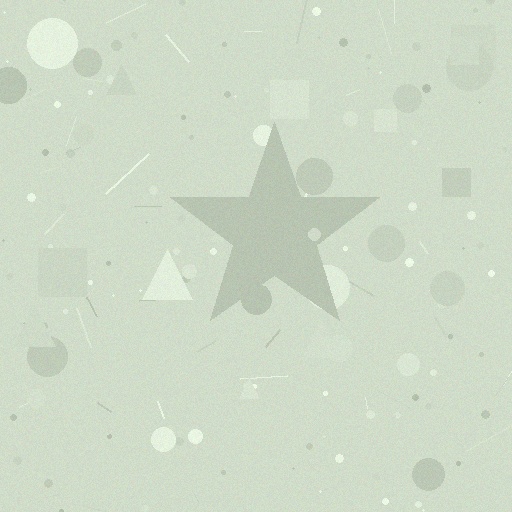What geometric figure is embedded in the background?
A star is embedded in the background.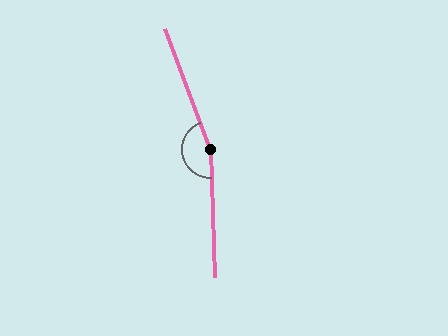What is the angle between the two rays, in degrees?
Approximately 161 degrees.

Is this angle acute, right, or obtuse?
It is obtuse.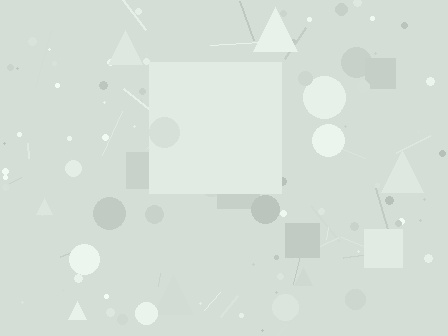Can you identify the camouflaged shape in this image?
The camouflaged shape is a square.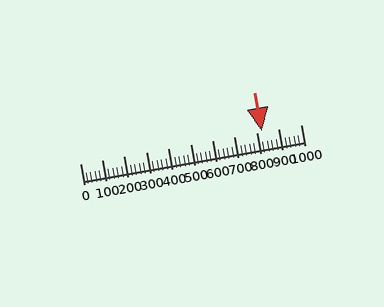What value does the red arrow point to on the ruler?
The red arrow points to approximately 824.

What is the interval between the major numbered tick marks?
The major tick marks are spaced 100 units apart.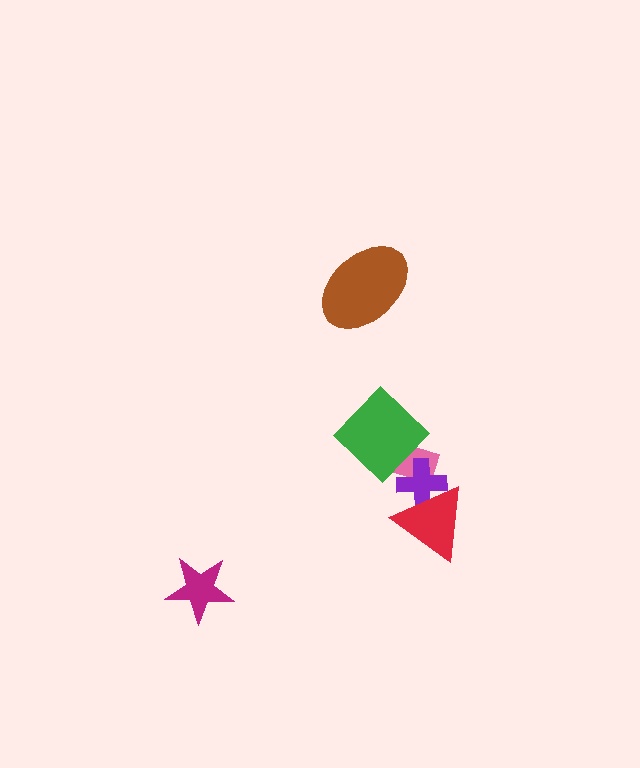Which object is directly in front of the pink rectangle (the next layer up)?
The green diamond is directly in front of the pink rectangle.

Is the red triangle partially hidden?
No, no other shape covers it.